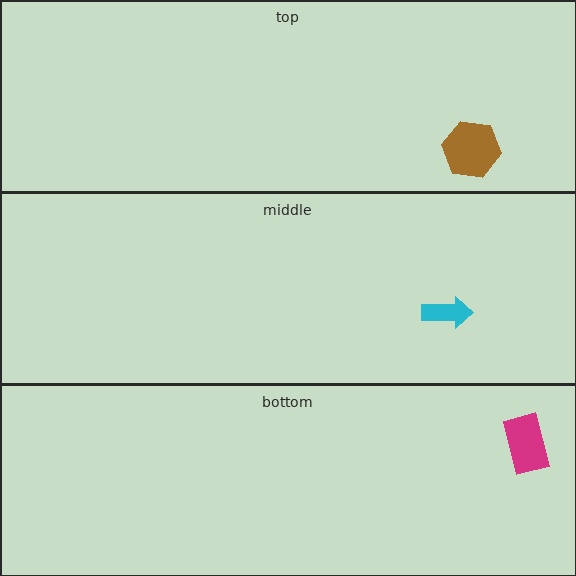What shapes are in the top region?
The brown hexagon.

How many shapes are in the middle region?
1.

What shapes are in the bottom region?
The magenta rectangle.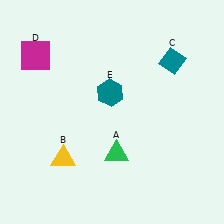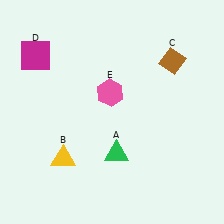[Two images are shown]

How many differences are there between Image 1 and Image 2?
There are 2 differences between the two images.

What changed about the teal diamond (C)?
In Image 1, C is teal. In Image 2, it changed to brown.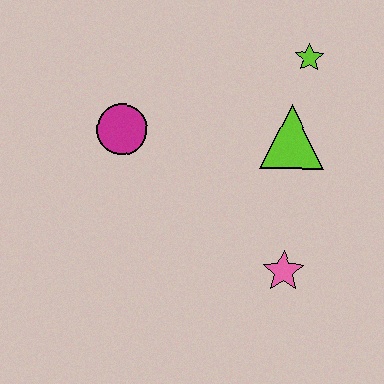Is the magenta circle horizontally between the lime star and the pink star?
No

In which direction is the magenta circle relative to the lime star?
The magenta circle is to the left of the lime star.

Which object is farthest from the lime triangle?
The magenta circle is farthest from the lime triangle.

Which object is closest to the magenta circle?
The lime triangle is closest to the magenta circle.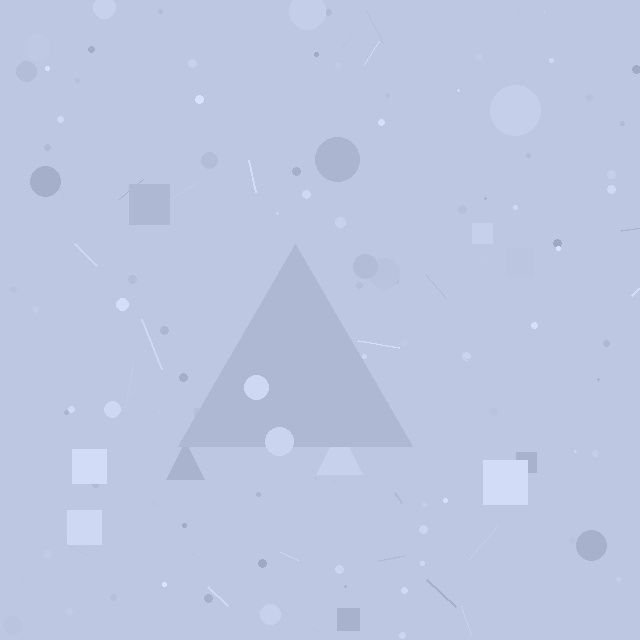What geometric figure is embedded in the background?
A triangle is embedded in the background.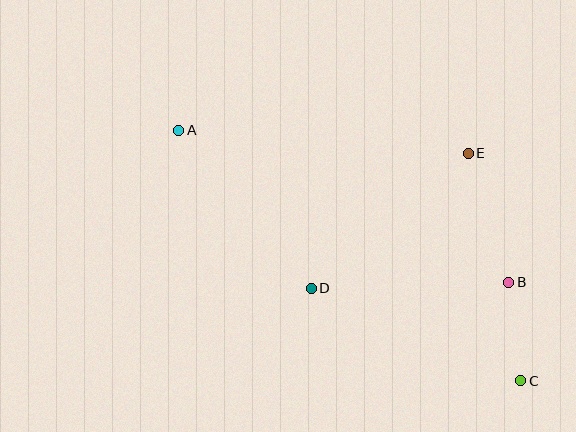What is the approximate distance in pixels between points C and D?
The distance between C and D is approximately 229 pixels.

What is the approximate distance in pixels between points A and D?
The distance between A and D is approximately 206 pixels.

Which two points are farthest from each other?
Points A and C are farthest from each other.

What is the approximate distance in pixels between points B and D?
The distance between B and D is approximately 198 pixels.